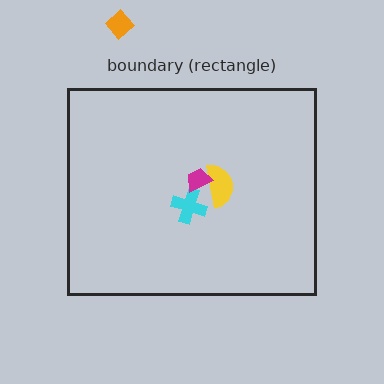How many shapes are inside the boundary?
3 inside, 1 outside.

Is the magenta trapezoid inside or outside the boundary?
Inside.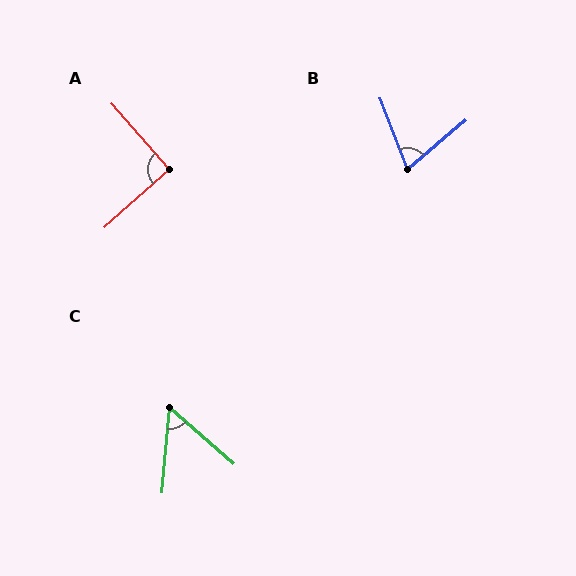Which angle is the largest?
A, at approximately 91 degrees.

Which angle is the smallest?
C, at approximately 53 degrees.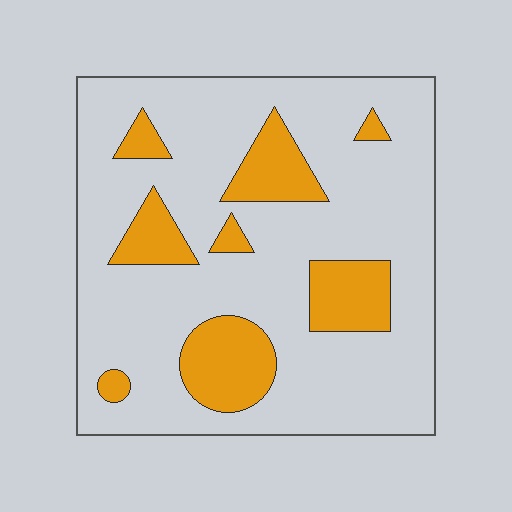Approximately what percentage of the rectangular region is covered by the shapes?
Approximately 20%.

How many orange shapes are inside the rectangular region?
8.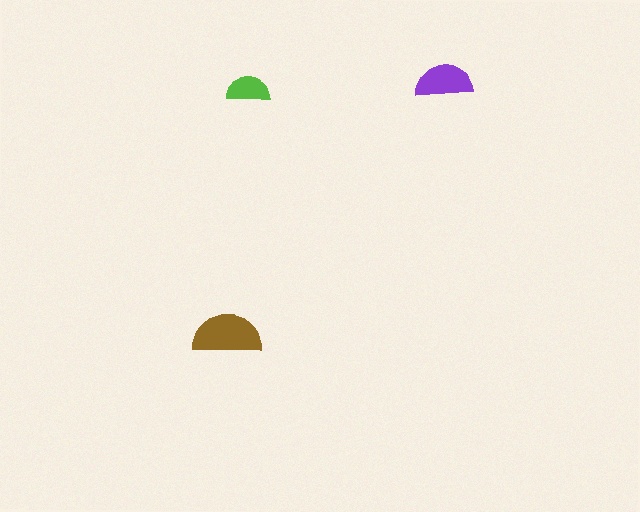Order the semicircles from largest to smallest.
the brown one, the purple one, the lime one.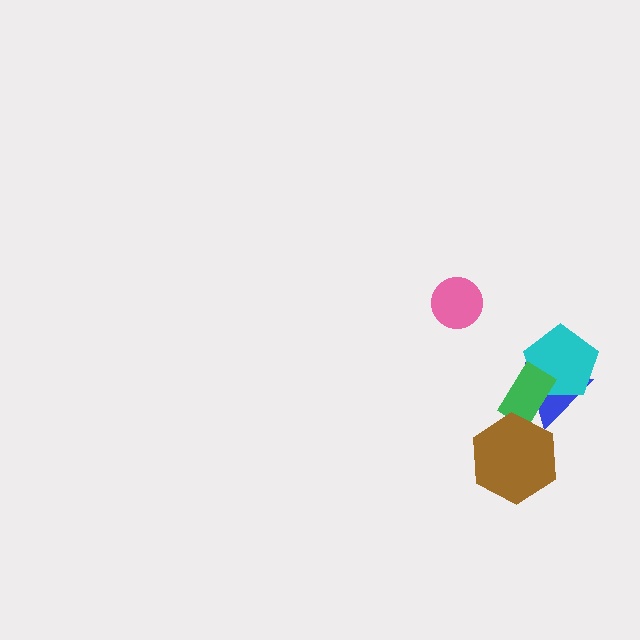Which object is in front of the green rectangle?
The brown hexagon is in front of the green rectangle.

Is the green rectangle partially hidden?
Yes, it is partially covered by another shape.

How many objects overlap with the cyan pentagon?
2 objects overlap with the cyan pentagon.